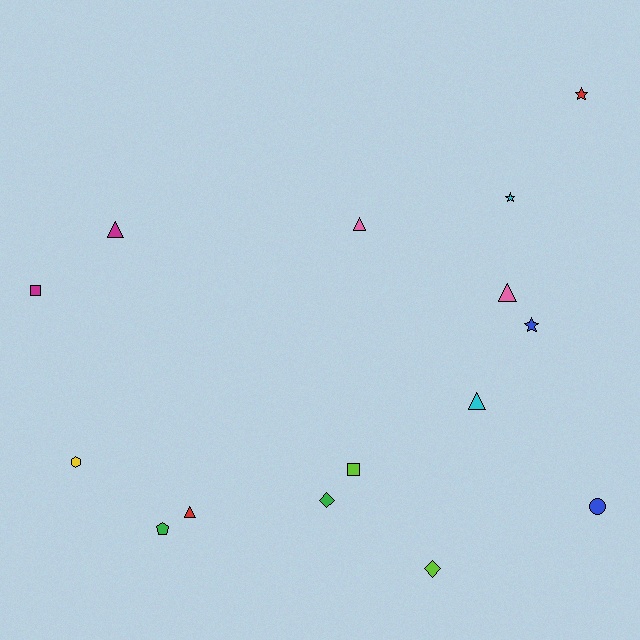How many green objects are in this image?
There are 2 green objects.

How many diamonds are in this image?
There are 2 diamonds.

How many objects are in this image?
There are 15 objects.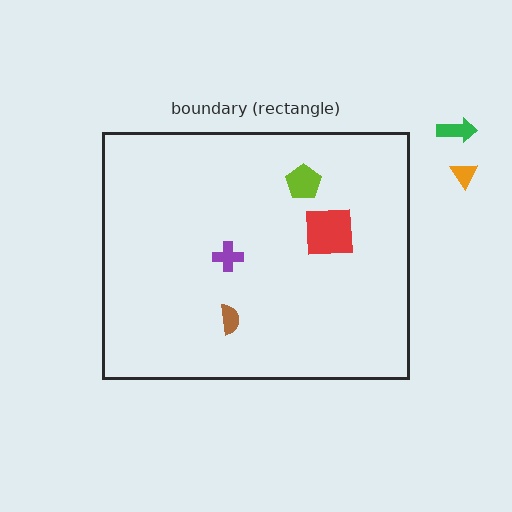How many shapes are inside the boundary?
4 inside, 2 outside.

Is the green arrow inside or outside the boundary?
Outside.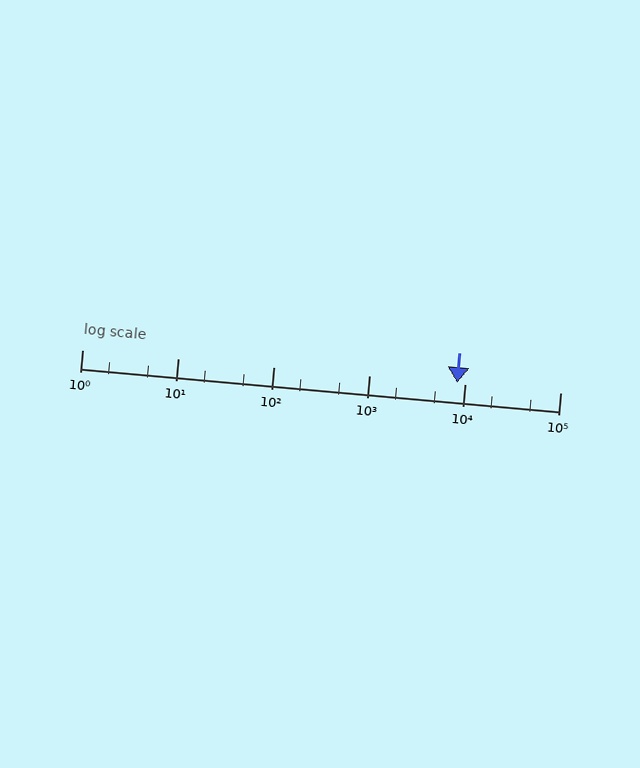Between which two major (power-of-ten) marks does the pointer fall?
The pointer is between 1000 and 10000.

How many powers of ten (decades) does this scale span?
The scale spans 5 decades, from 1 to 100000.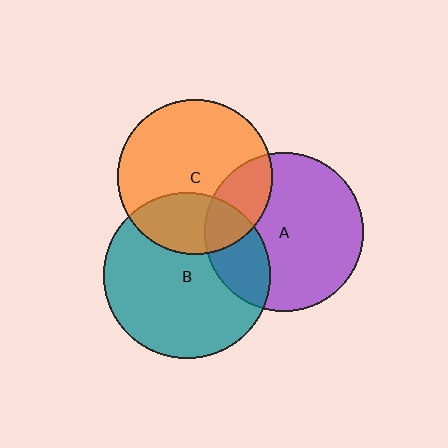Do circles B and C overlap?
Yes.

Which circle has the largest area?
Circle B (teal).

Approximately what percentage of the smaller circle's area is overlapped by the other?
Approximately 30%.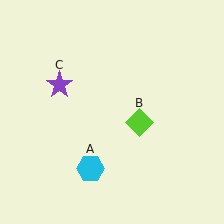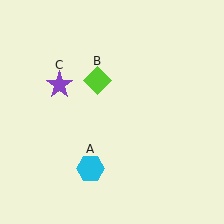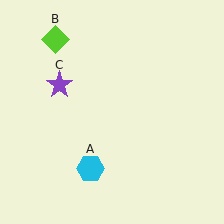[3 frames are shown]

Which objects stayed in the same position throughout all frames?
Cyan hexagon (object A) and purple star (object C) remained stationary.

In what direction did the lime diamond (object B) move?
The lime diamond (object B) moved up and to the left.